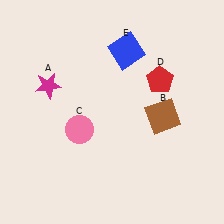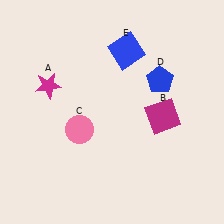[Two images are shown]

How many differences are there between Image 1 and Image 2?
There are 2 differences between the two images.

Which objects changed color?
B changed from brown to magenta. D changed from red to blue.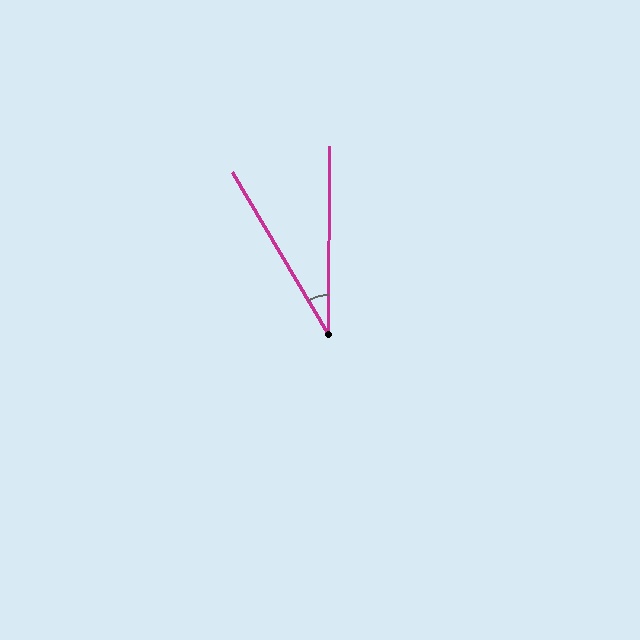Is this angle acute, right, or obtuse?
It is acute.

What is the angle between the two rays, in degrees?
Approximately 31 degrees.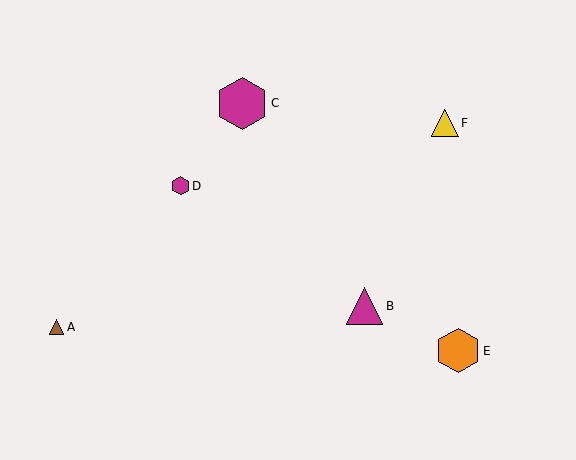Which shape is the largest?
The magenta hexagon (labeled C) is the largest.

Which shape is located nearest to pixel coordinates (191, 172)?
The magenta hexagon (labeled D) at (180, 186) is nearest to that location.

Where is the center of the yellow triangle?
The center of the yellow triangle is at (445, 123).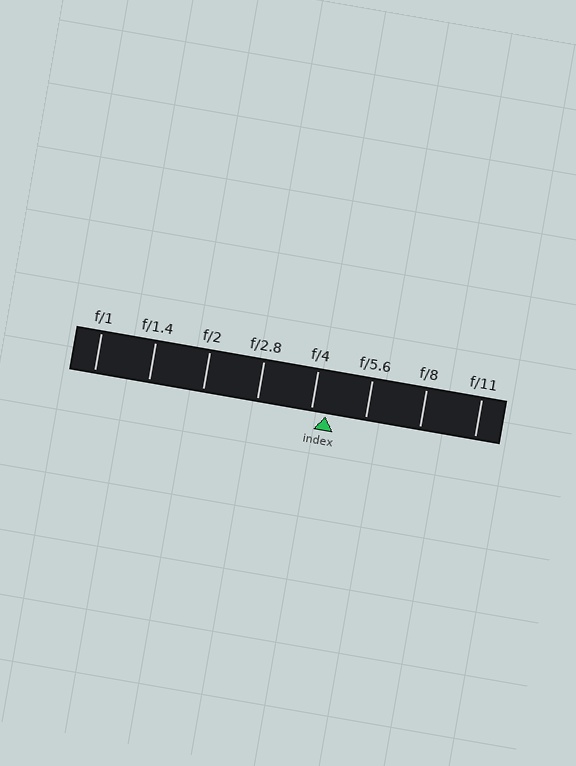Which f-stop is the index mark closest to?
The index mark is closest to f/4.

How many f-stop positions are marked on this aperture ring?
There are 8 f-stop positions marked.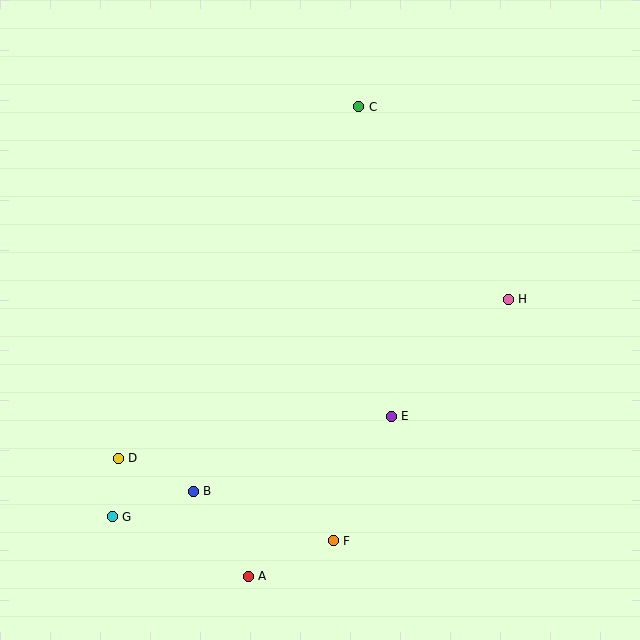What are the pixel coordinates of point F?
Point F is at (333, 541).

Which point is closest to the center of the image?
Point E at (391, 416) is closest to the center.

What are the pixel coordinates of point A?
Point A is at (248, 576).